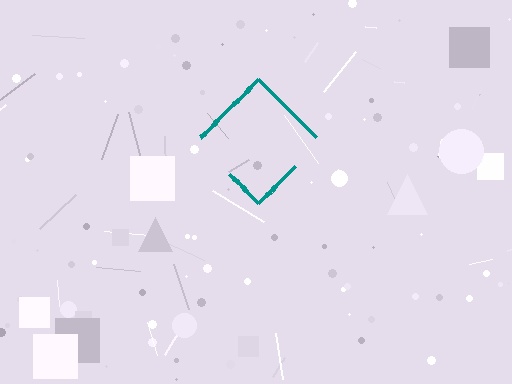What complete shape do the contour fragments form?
The contour fragments form a diamond.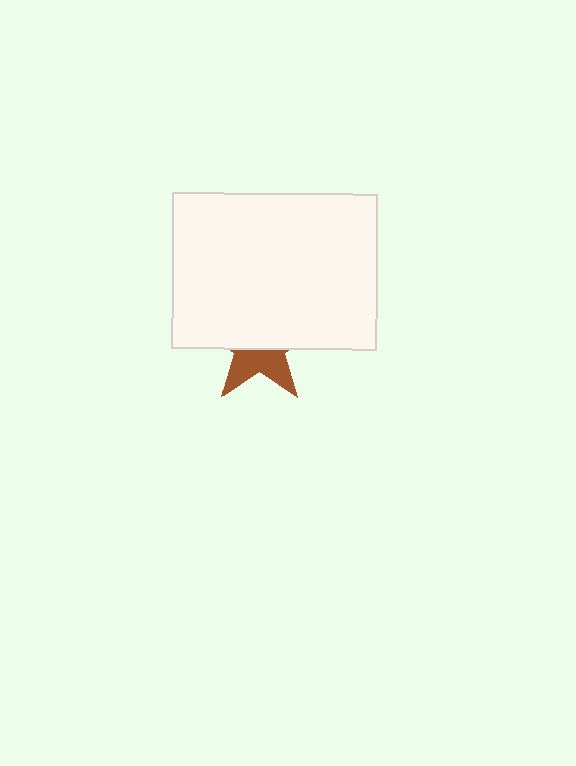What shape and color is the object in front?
The object in front is a white rectangle.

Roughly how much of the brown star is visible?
A small part of it is visible (roughly 41%).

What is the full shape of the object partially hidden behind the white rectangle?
The partially hidden object is a brown star.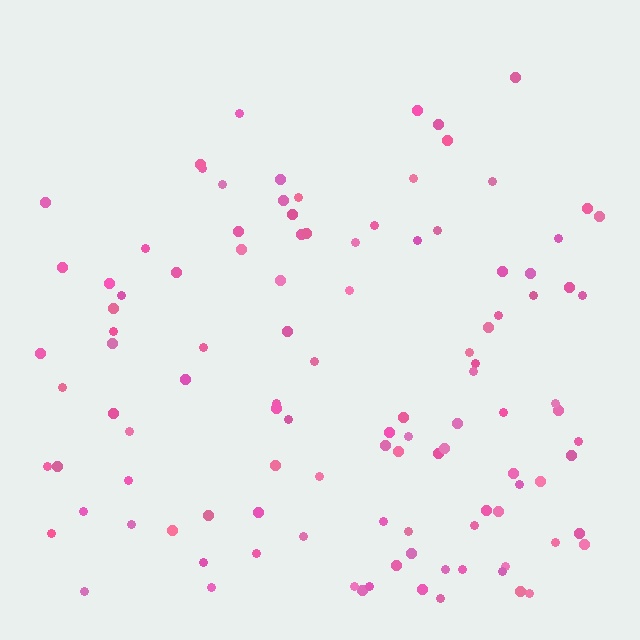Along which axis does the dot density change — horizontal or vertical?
Vertical.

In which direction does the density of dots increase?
From top to bottom, with the bottom side densest.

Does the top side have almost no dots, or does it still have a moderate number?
Still a moderate number, just noticeably fewer than the bottom.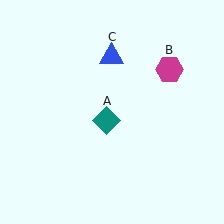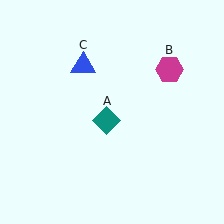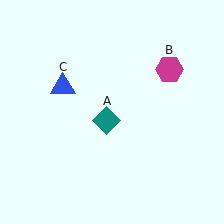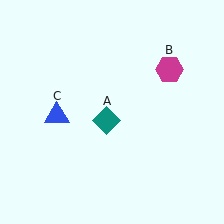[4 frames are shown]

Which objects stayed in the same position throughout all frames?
Teal diamond (object A) and magenta hexagon (object B) remained stationary.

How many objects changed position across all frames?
1 object changed position: blue triangle (object C).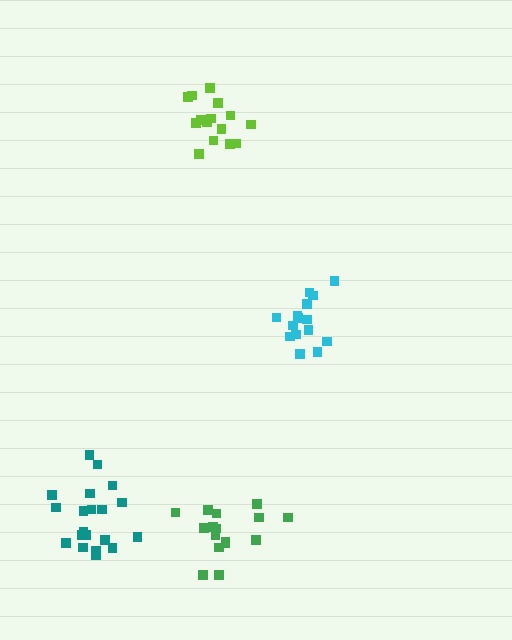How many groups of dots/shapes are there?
There are 4 groups.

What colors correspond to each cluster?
The clusters are colored: cyan, green, lime, teal.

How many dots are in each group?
Group 1: 15 dots, Group 2: 16 dots, Group 3: 15 dots, Group 4: 20 dots (66 total).